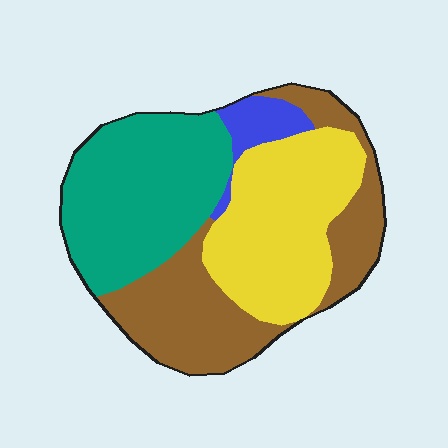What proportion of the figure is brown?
Brown covers roughly 30% of the figure.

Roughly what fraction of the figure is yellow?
Yellow covers around 30% of the figure.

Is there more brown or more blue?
Brown.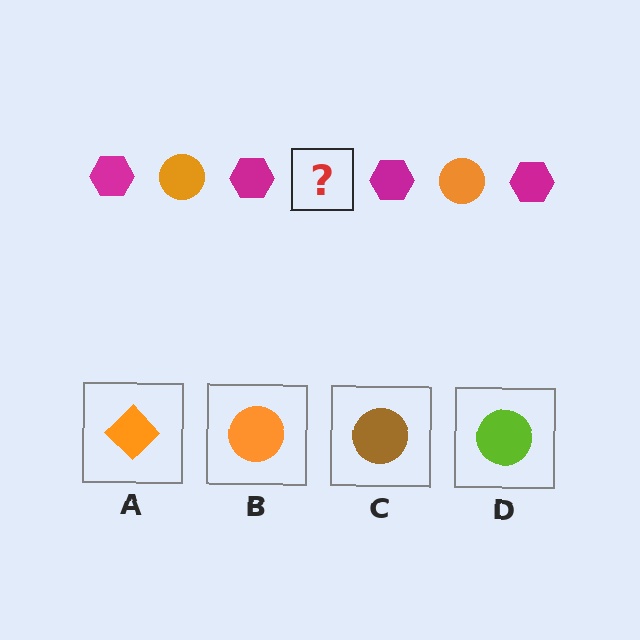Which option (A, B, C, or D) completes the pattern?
B.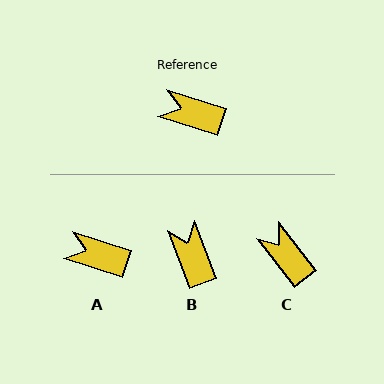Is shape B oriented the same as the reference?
No, it is off by about 51 degrees.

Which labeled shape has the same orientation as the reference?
A.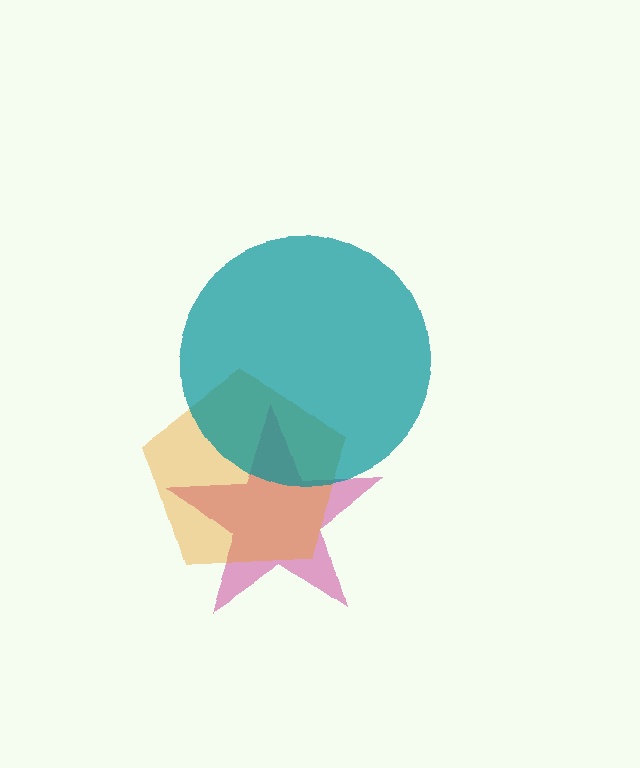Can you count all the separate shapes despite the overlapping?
Yes, there are 3 separate shapes.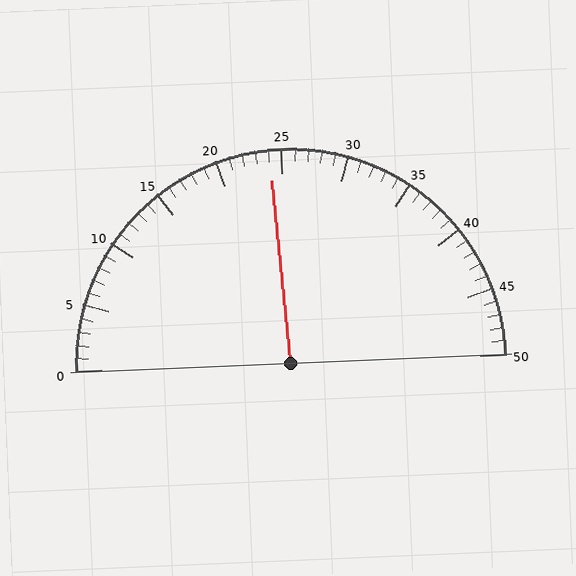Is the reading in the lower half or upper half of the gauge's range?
The reading is in the lower half of the range (0 to 50).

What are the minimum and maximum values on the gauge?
The gauge ranges from 0 to 50.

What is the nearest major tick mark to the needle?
The nearest major tick mark is 25.